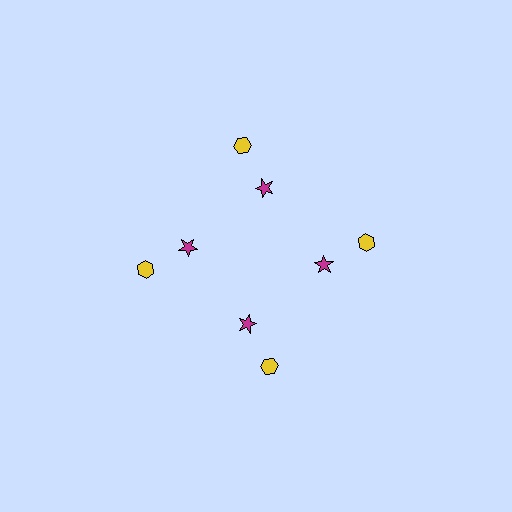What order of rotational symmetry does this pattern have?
This pattern has 4-fold rotational symmetry.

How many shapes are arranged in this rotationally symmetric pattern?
There are 8 shapes, arranged in 4 groups of 2.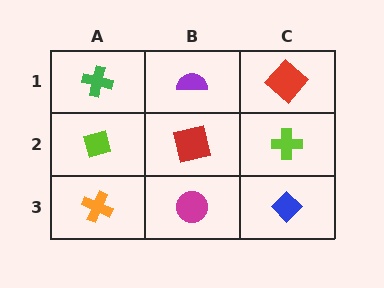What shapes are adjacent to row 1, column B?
A red square (row 2, column B), a green cross (row 1, column A), a red diamond (row 1, column C).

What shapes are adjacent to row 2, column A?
A green cross (row 1, column A), an orange cross (row 3, column A), a red square (row 2, column B).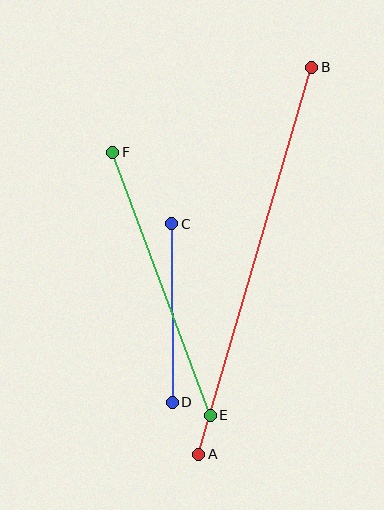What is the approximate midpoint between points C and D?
The midpoint is at approximately (172, 313) pixels.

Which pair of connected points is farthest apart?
Points A and B are farthest apart.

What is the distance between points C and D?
The distance is approximately 179 pixels.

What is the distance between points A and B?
The distance is approximately 403 pixels.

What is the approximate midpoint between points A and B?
The midpoint is at approximately (255, 261) pixels.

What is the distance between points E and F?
The distance is approximately 281 pixels.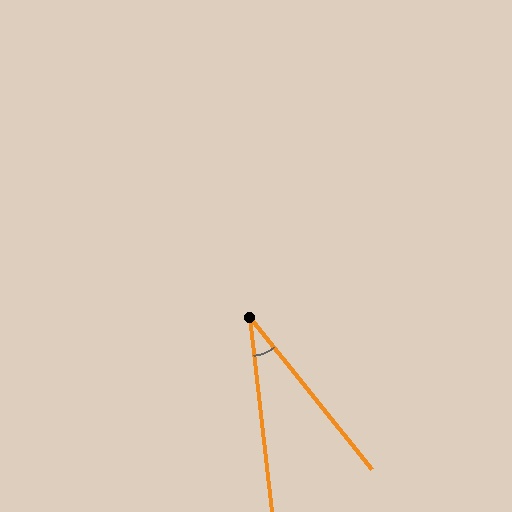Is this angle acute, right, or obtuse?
It is acute.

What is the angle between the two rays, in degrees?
Approximately 32 degrees.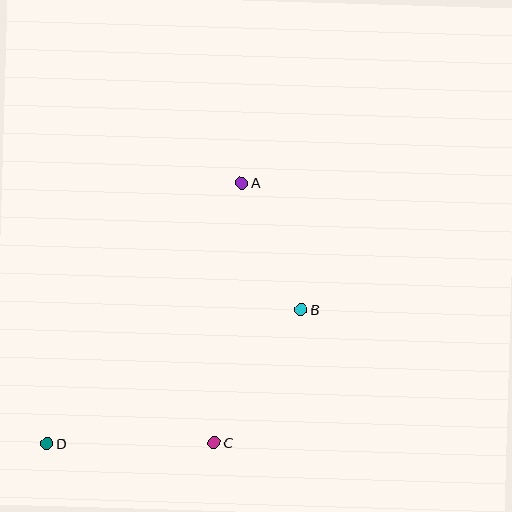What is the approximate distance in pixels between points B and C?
The distance between B and C is approximately 159 pixels.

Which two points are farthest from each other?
Points A and D are farthest from each other.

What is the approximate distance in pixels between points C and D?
The distance between C and D is approximately 167 pixels.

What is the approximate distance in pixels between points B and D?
The distance between B and D is approximately 287 pixels.